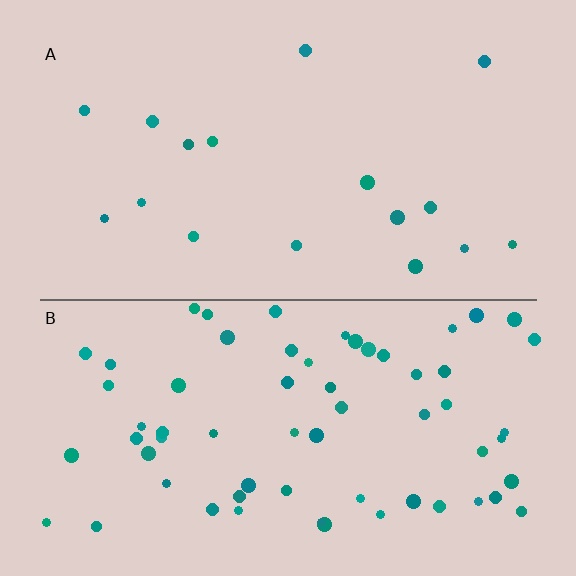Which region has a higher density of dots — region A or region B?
B (the bottom).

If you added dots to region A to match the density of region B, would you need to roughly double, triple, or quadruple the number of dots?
Approximately quadruple.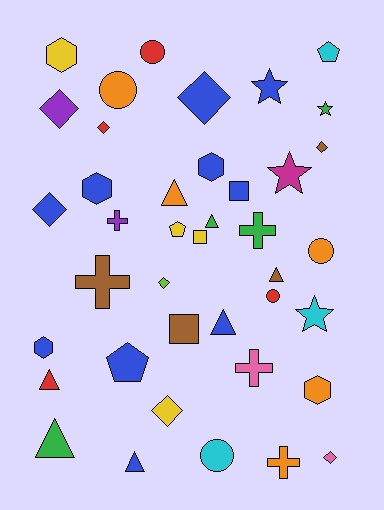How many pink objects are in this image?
There are 2 pink objects.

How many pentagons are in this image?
There are 3 pentagons.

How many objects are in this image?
There are 40 objects.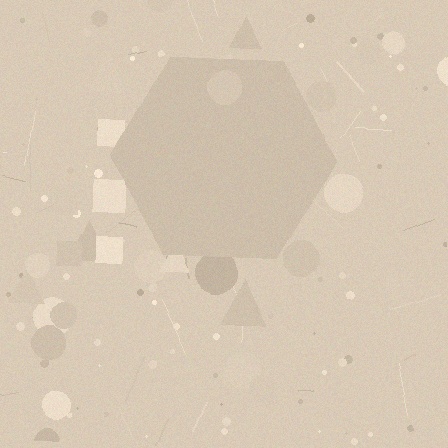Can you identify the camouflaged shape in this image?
The camouflaged shape is a hexagon.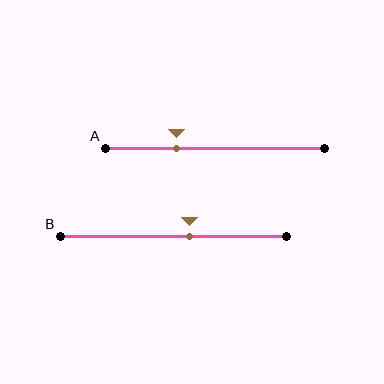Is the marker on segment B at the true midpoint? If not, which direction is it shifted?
No, the marker on segment B is shifted to the right by about 7% of the segment length.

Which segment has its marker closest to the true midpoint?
Segment B has its marker closest to the true midpoint.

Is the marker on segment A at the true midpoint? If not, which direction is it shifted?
No, the marker on segment A is shifted to the left by about 17% of the segment length.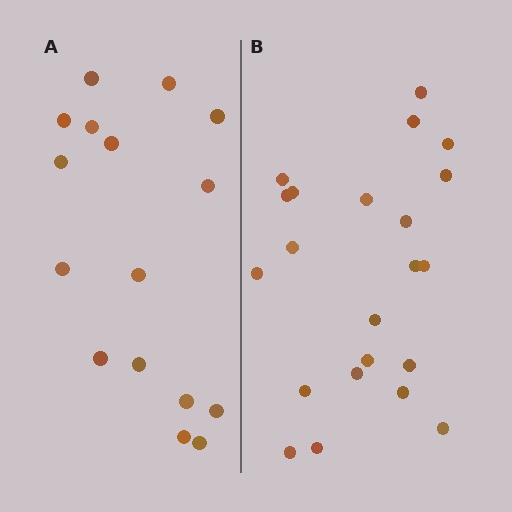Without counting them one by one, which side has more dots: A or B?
Region B (the right region) has more dots.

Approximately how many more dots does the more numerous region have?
Region B has about 6 more dots than region A.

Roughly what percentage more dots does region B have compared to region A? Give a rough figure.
About 40% more.